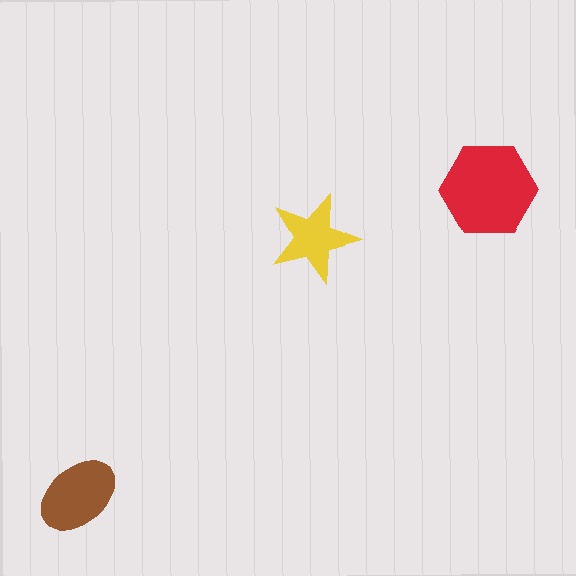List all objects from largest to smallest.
The red hexagon, the brown ellipse, the yellow star.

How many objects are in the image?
There are 3 objects in the image.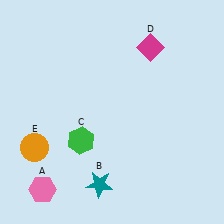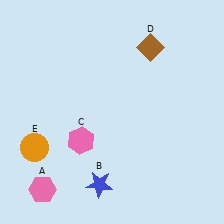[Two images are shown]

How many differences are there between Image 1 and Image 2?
There are 3 differences between the two images.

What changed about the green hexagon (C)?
In Image 1, C is green. In Image 2, it changed to pink.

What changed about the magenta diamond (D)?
In Image 1, D is magenta. In Image 2, it changed to brown.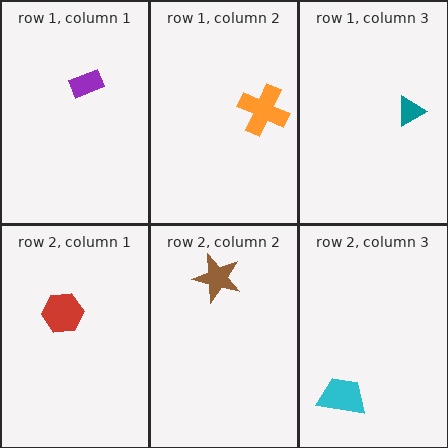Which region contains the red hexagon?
The row 2, column 1 region.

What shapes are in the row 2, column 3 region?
The cyan trapezoid.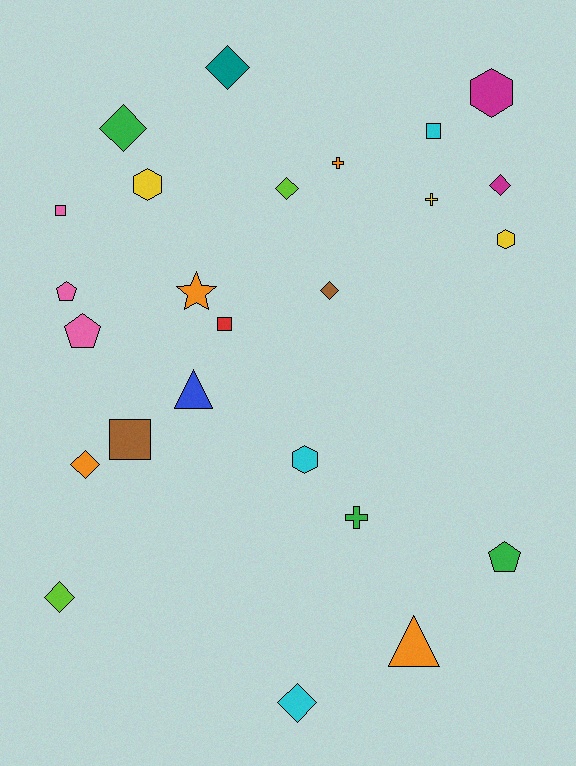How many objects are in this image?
There are 25 objects.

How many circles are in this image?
There are no circles.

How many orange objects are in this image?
There are 4 orange objects.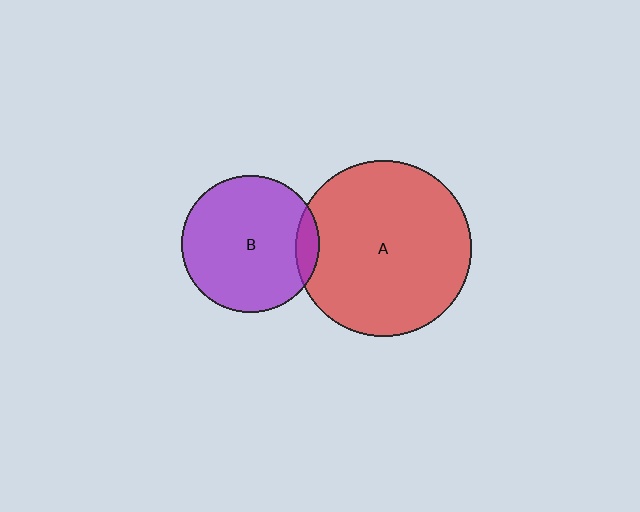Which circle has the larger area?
Circle A (red).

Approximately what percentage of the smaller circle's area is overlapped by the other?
Approximately 10%.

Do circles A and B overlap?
Yes.